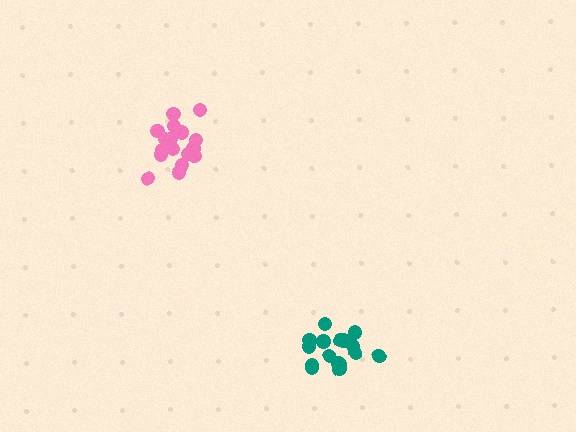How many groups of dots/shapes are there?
There are 2 groups.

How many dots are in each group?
Group 1: 17 dots, Group 2: 17 dots (34 total).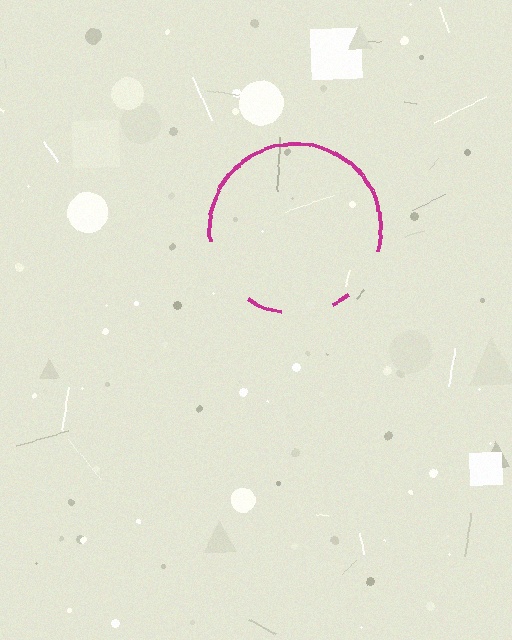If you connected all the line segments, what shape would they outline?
They would outline a circle.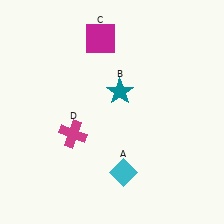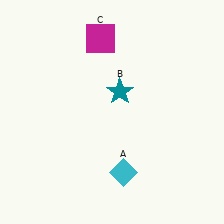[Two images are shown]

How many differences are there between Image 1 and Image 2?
There is 1 difference between the two images.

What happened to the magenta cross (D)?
The magenta cross (D) was removed in Image 2. It was in the bottom-left area of Image 1.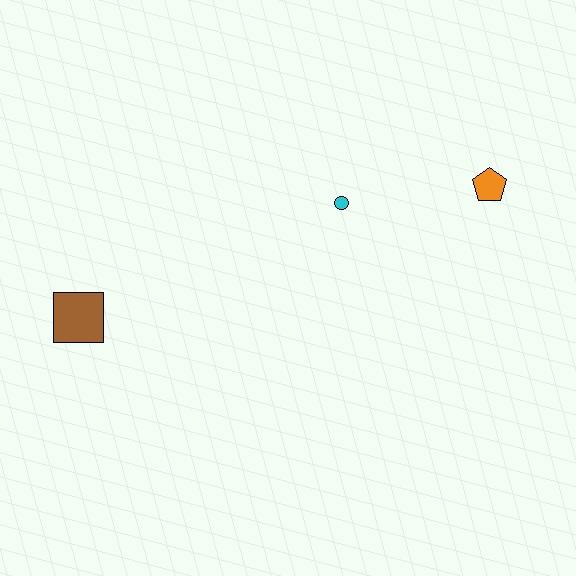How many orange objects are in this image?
There is 1 orange object.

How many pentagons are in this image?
There is 1 pentagon.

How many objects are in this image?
There are 3 objects.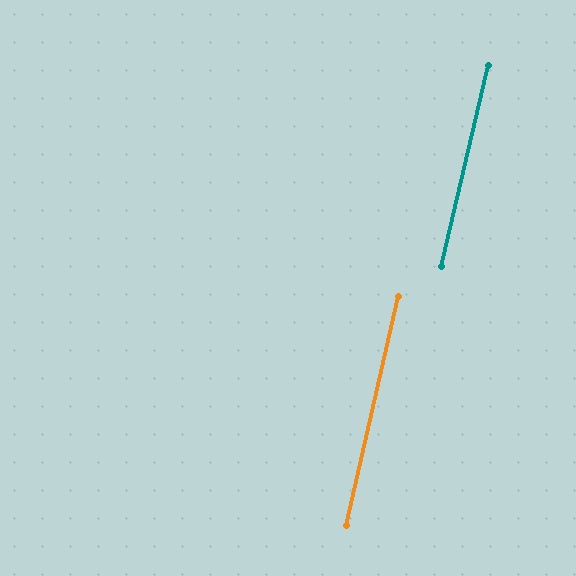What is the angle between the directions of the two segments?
Approximately 0 degrees.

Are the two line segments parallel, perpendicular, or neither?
Parallel — their directions differ by only 0.3°.